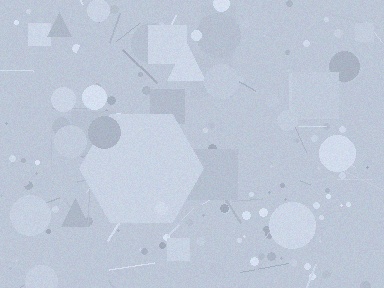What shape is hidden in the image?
A hexagon is hidden in the image.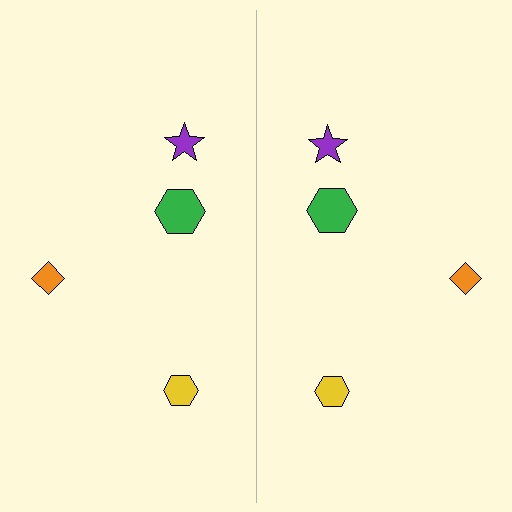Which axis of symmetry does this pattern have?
The pattern has a vertical axis of symmetry running through the center of the image.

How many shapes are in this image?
There are 8 shapes in this image.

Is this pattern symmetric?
Yes, this pattern has bilateral (reflection) symmetry.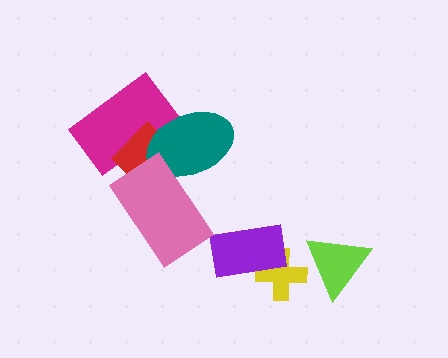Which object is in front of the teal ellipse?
The pink rectangle is in front of the teal ellipse.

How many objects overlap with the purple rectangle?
1 object overlaps with the purple rectangle.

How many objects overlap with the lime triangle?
1 object overlaps with the lime triangle.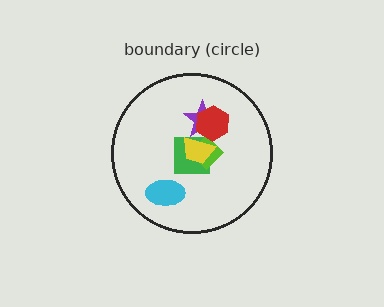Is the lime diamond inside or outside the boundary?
Inside.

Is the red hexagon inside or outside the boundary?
Inside.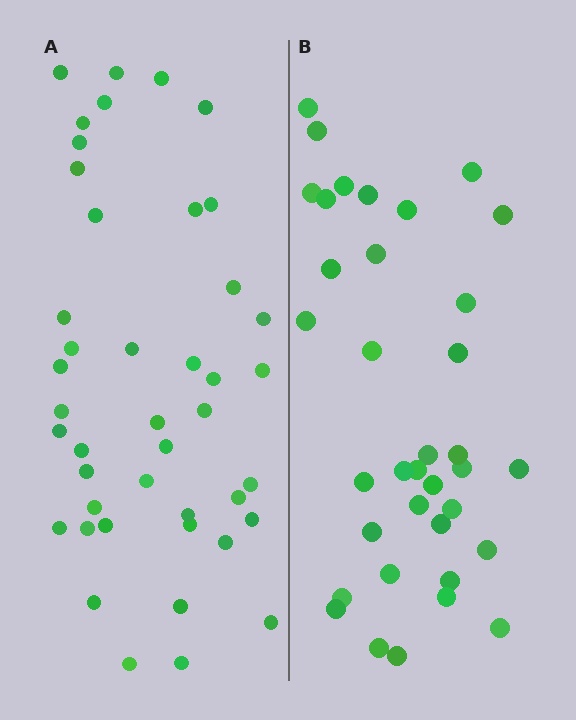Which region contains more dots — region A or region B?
Region A (the left region) has more dots.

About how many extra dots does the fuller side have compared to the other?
Region A has roughly 8 or so more dots than region B.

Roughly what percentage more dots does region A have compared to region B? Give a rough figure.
About 20% more.